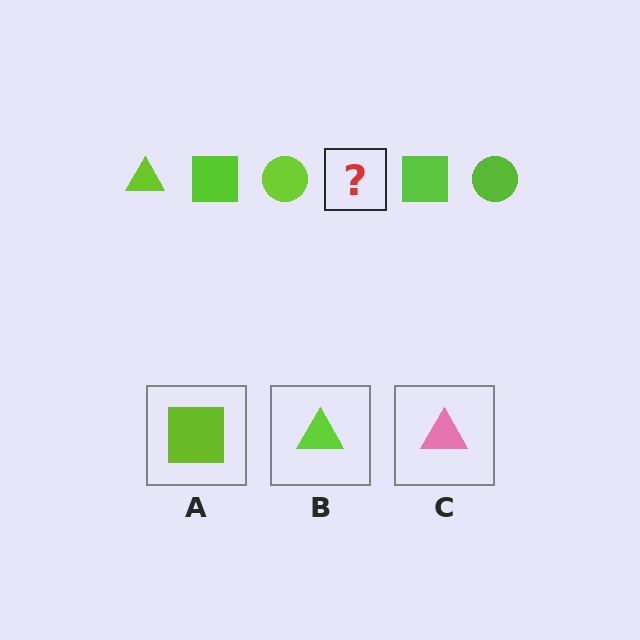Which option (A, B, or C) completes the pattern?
B.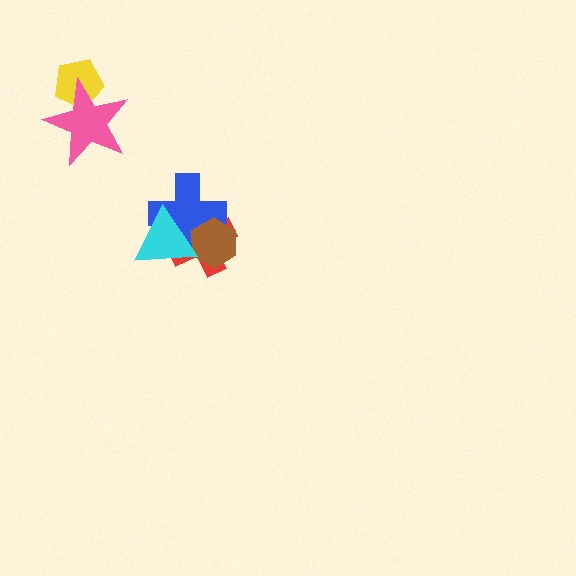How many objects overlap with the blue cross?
3 objects overlap with the blue cross.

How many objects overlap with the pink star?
1 object overlaps with the pink star.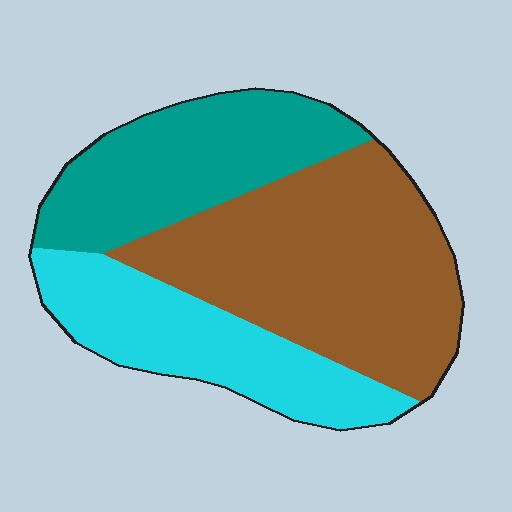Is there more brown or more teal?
Brown.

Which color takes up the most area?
Brown, at roughly 45%.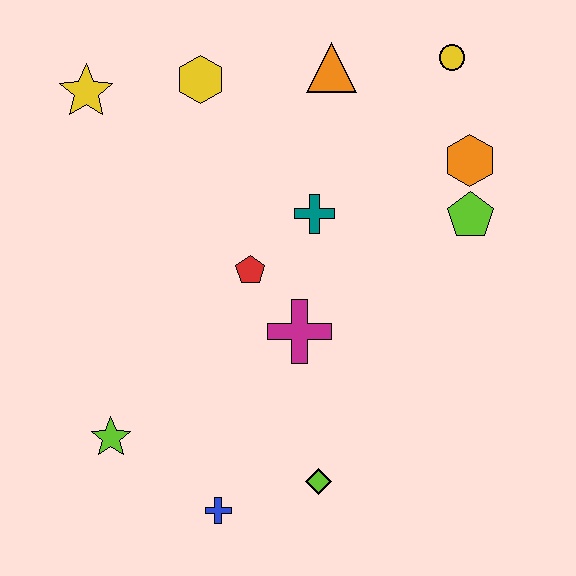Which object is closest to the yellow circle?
The orange hexagon is closest to the yellow circle.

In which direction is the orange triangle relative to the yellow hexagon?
The orange triangle is to the right of the yellow hexagon.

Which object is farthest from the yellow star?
The lime diamond is farthest from the yellow star.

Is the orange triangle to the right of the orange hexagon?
No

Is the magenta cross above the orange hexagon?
No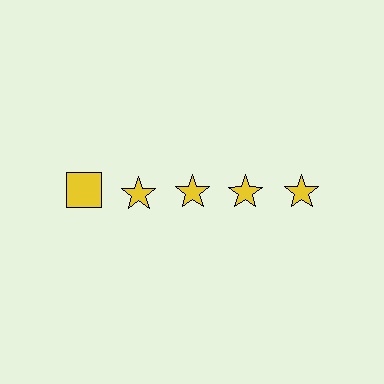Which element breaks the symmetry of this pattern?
The yellow square in the top row, leftmost column breaks the symmetry. All other shapes are yellow stars.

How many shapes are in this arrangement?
There are 5 shapes arranged in a grid pattern.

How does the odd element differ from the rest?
It has a different shape: square instead of star.